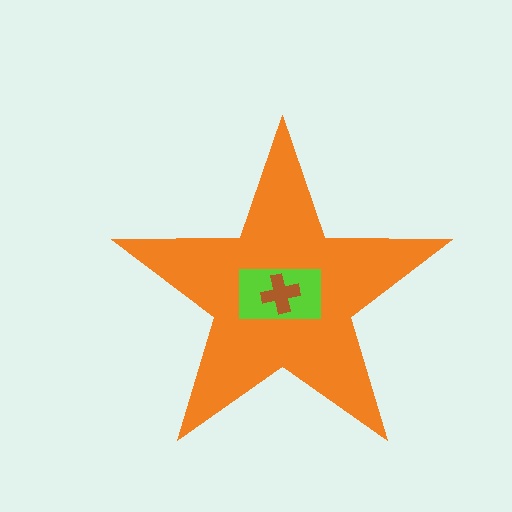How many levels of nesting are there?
3.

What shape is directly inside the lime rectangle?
The brown cross.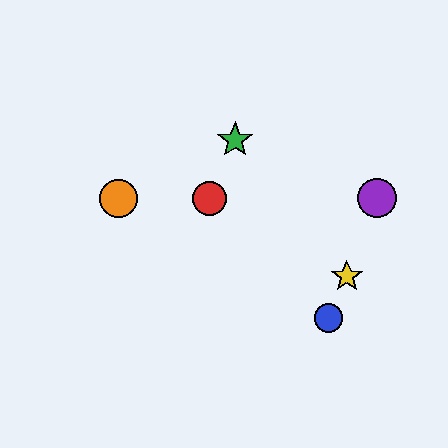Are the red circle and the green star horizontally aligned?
No, the red circle is at y≈198 and the green star is at y≈140.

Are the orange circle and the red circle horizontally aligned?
Yes, both are at y≈198.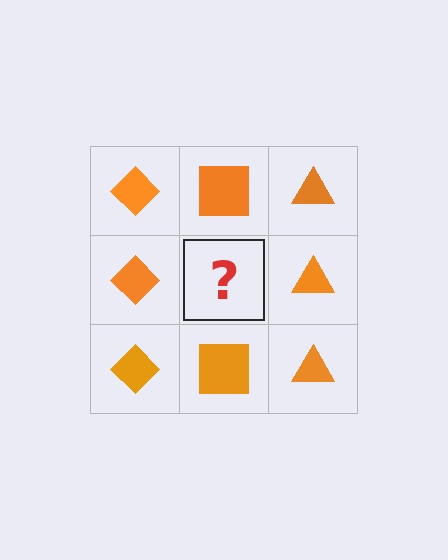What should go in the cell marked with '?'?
The missing cell should contain an orange square.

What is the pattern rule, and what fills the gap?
The rule is that each column has a consistent shape. The gap should be filled with an orange square.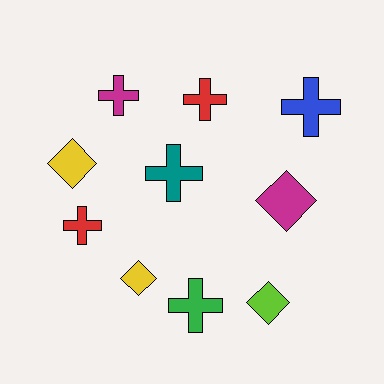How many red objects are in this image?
There are 2 red objects.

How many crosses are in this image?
There are 6 crosses.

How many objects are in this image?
There are 10 objects.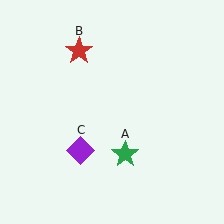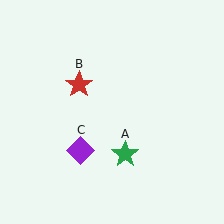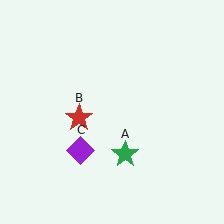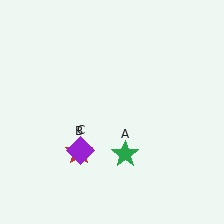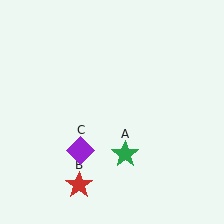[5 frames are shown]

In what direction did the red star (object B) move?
The red star (object B) moved down.